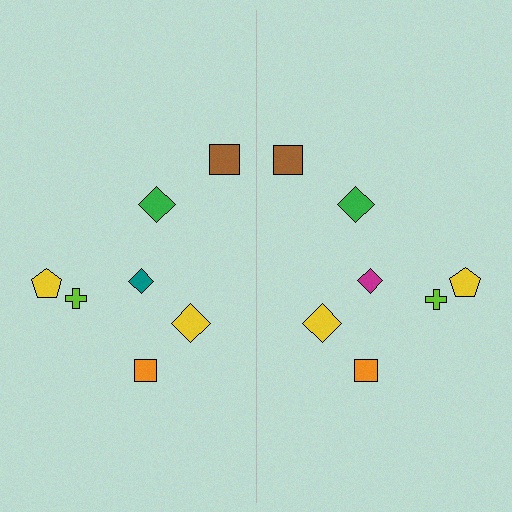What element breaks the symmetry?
The magenta diamond on the right side breaks the symmetry — its mirror counterpart is teal.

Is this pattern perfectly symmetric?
No, the pattern is not perfectly symmetric. The magenta diamond on the right side breaks the symmetry — its mirror counterpart is teal.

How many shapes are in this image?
There are 14 shapes in this image.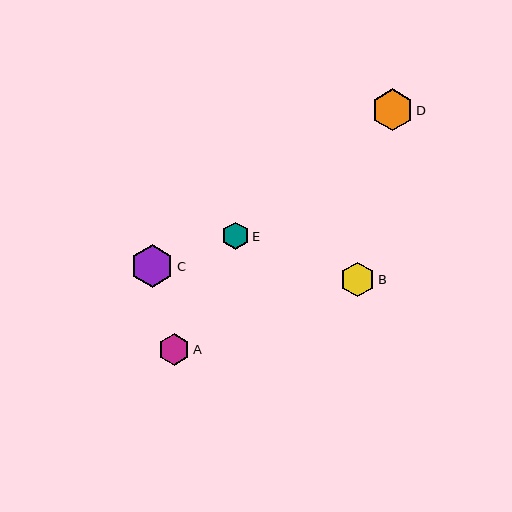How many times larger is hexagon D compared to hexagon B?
Hexagon D is approximately 1.2 times the size of hexagon B.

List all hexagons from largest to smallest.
From largest to smallest: C, D, B, A, E.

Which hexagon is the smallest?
Hexagon E is the smallest with a size of approximately 28 pixels.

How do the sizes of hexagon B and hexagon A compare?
Hexagon B and hexagon A are approximately the same size.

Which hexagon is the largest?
Hexagon C is the largest with a size of approximately 43 pixels.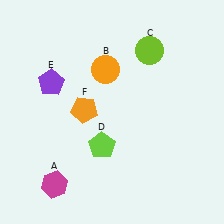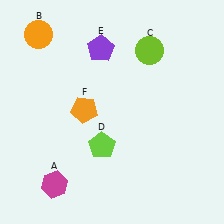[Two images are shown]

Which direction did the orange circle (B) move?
The orange circle (B) moved left.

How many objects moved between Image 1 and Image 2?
2 objects moved between the two images.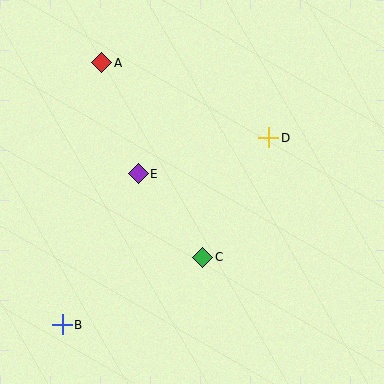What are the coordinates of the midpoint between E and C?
The midpoint between E and C is at (170, 216).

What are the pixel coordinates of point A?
Point A is at (102, 63).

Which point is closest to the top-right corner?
Point D is closest to the top-right corner.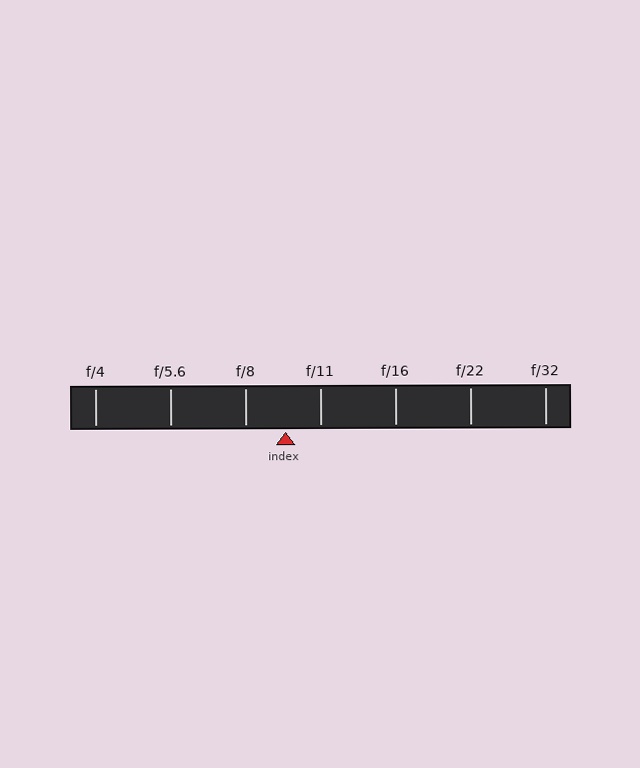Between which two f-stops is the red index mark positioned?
The index mark is between f/8 and f/11.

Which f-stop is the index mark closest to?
The index mark is closest to f/11.